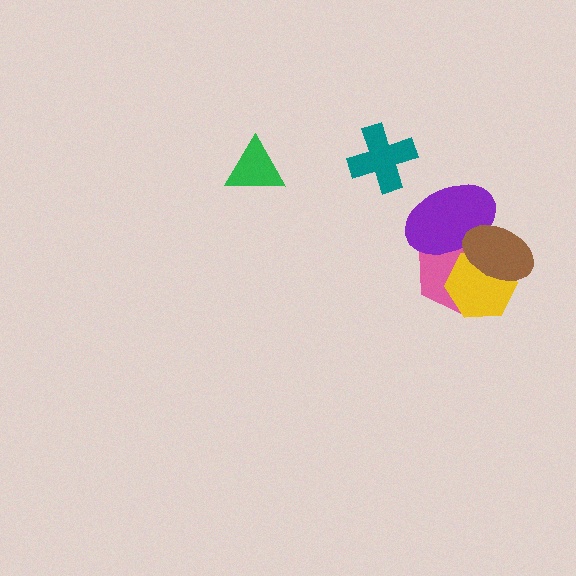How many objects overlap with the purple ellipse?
3 objects overlap with the purple ellipse.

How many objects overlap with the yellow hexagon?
3 objects overlap with the yellow hexagon.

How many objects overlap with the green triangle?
0 objects overlap with the green triangle.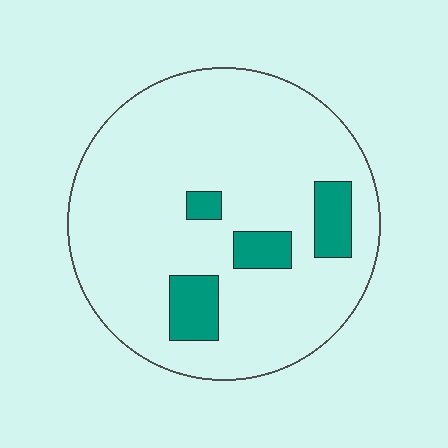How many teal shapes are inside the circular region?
4.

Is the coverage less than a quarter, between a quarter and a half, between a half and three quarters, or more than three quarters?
Less than a quarter.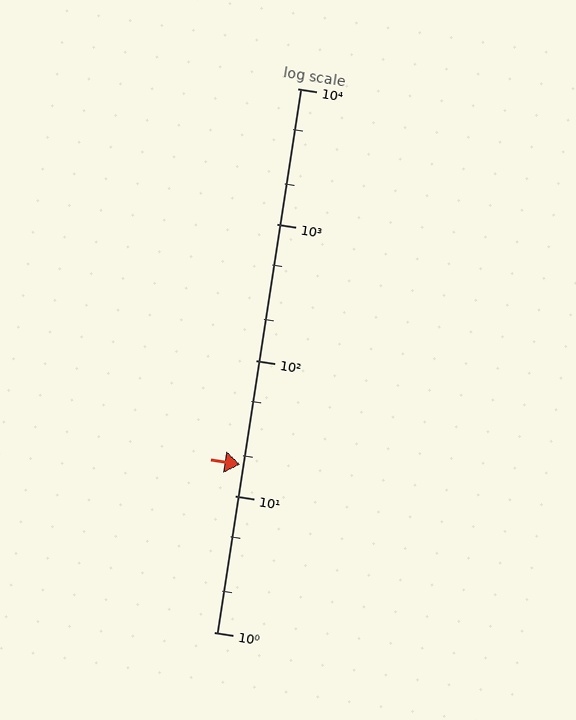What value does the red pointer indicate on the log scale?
The pointer indicates approximately 17.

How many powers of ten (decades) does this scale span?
The scale spans 4 decades, from 1 to 10000.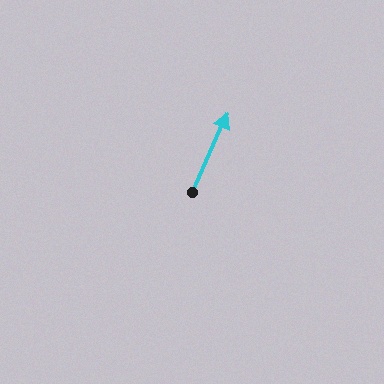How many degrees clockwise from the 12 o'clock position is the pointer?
Approximately 24 degrees.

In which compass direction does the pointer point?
Northeast.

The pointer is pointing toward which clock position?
Roughly 1 o'clock.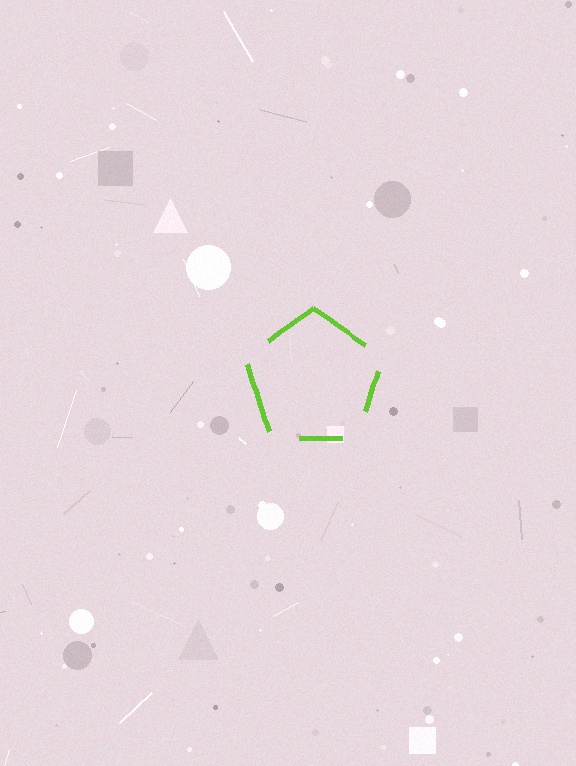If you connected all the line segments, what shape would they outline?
They would outline a pentagon.